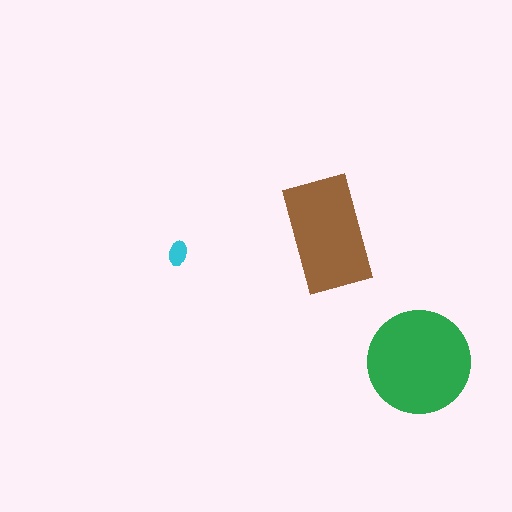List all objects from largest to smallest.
The green circle, the brown rectangle, the cyan ellipse.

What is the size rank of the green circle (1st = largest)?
1st.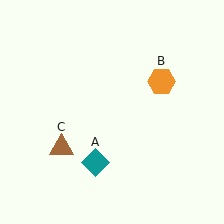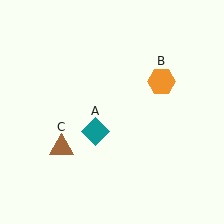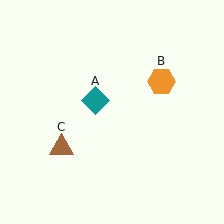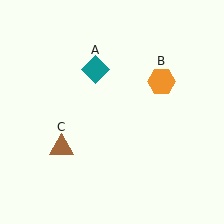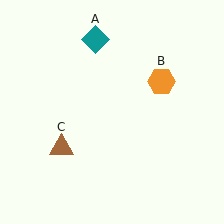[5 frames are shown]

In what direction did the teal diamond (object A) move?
The teal diamond (object A) moved up.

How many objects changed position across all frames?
1 object changed position: teal diamond (object A).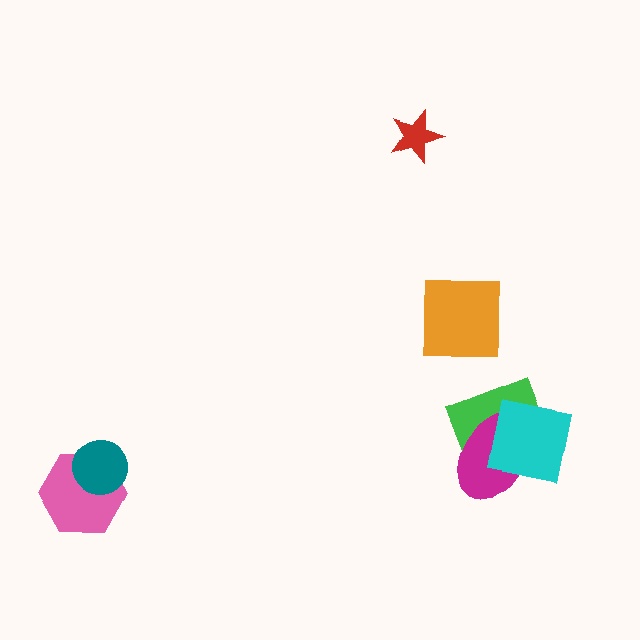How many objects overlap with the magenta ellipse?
2 objects overlap with the magenta ellipse.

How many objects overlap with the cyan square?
2 objects overlap with the cyan square.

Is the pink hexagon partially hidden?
Yes, it is partially covered by another shape.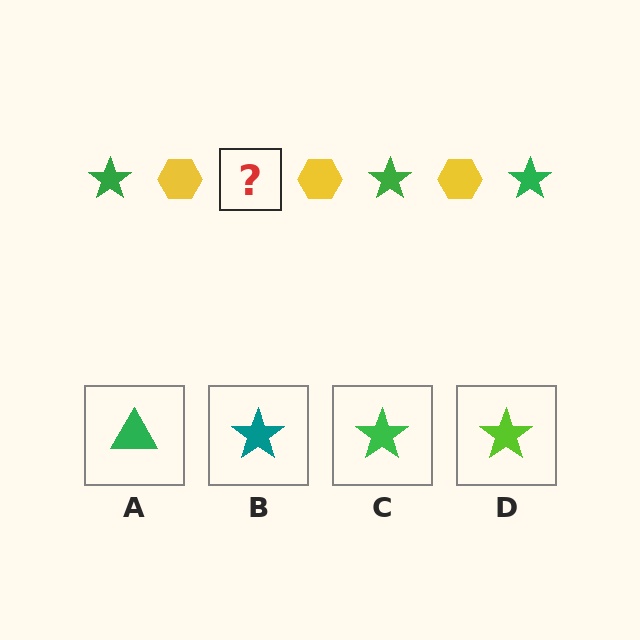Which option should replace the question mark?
Option C.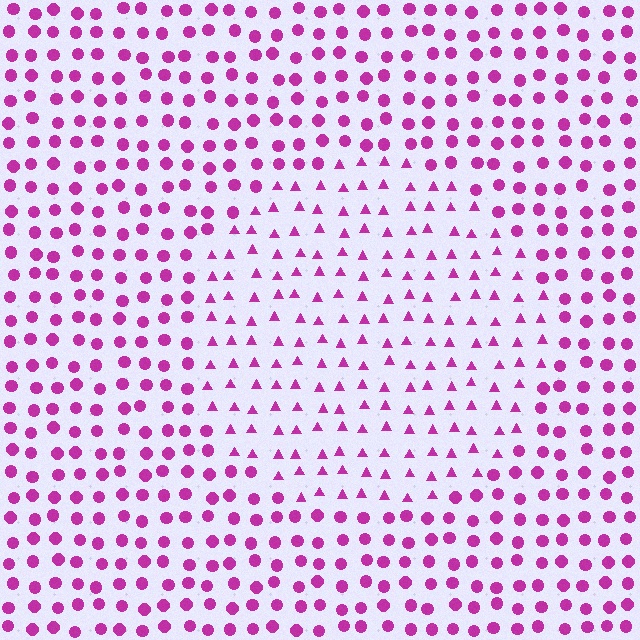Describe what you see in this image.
The image is filled with small magenta elements arranged in a uniform grid. A circle-shaped region contains triangles, while the surrounding area contains circles. The boundary is defined purely by the change in element shape.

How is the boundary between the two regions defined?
The boundary is defined by a change in element shape: triangles inside vs. circles outside. All elements share the same color and spacing.